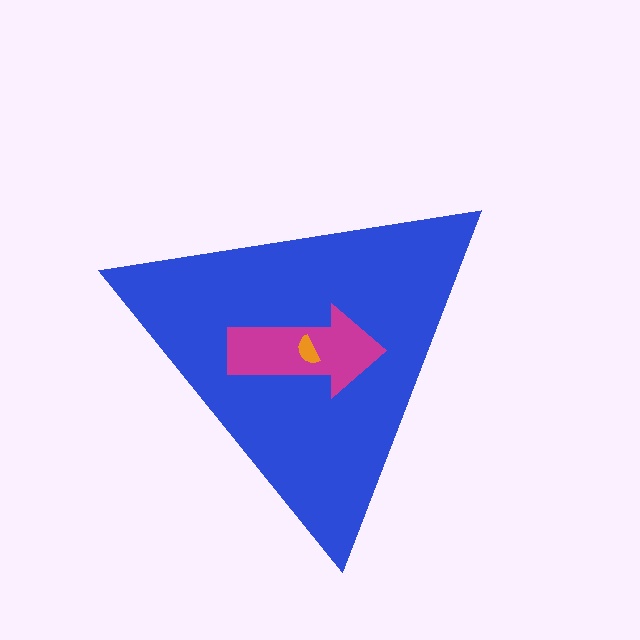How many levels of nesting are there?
3.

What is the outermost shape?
The blue triangle.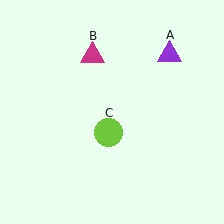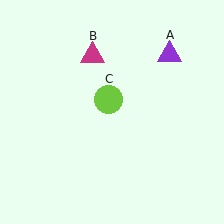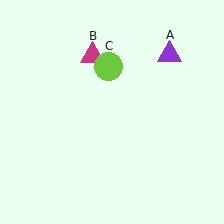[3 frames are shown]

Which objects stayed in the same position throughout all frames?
Purple triangle (object A) and magenta triangle (object B) remained stationary.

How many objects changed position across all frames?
1 object changed position: lime circle (object C).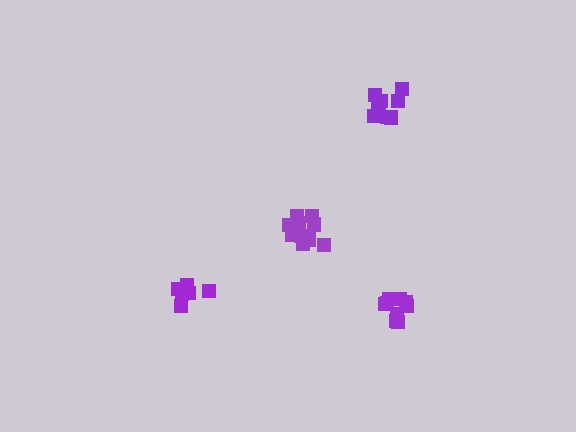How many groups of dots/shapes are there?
There are 4 groups.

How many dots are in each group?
Group 1: 9 dots, Group 2: 9 dots, Group 3: 8 dots, Group 4: 13 dots (39 total).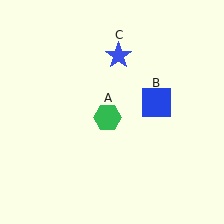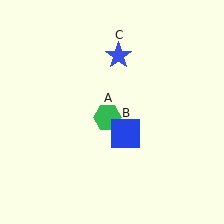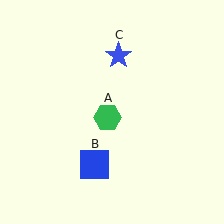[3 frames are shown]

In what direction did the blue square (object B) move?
The blue square (object B) moved down and to the left.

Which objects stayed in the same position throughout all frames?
Green hexagon (object A) and blue star (object C) remained stationary.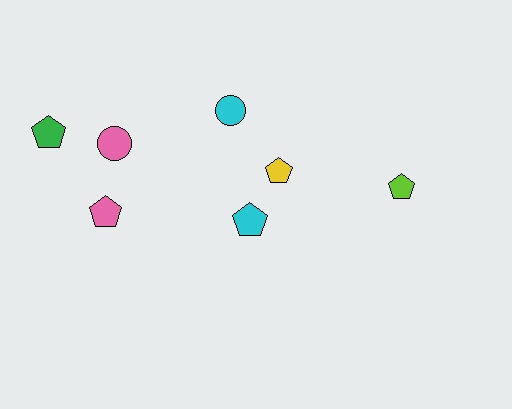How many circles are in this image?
There are 2 circles.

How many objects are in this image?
There are 7 objects.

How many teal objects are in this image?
There are no teal objects.